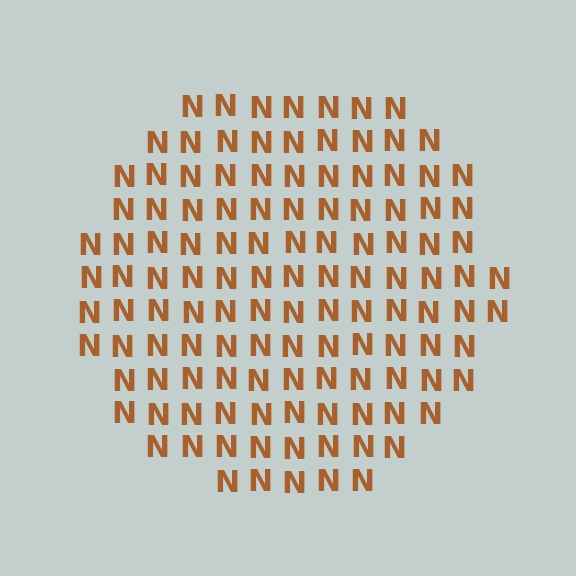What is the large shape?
The large shape is a circle.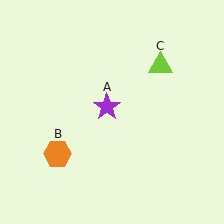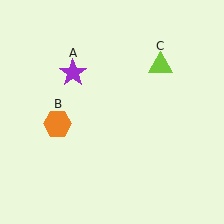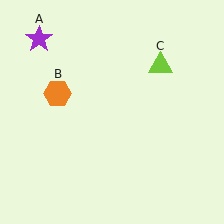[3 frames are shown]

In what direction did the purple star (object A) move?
The purple star (object A) moved up and to the left.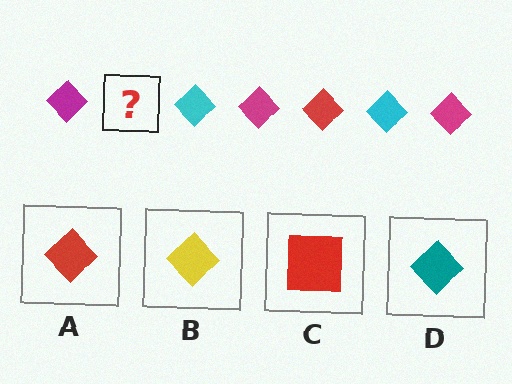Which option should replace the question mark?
Option A.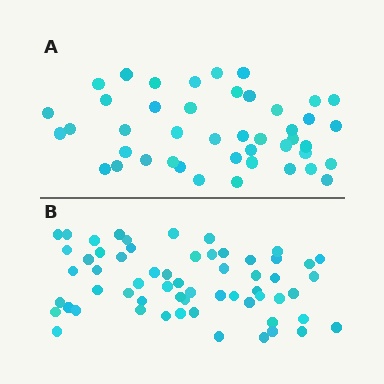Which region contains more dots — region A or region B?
Region B (the bottom region) has more dots.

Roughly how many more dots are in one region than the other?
Region B has approximately 15 more dots than region A.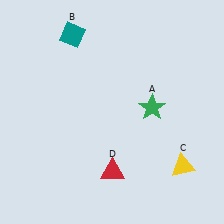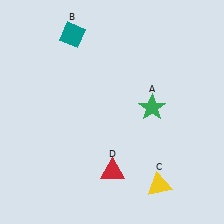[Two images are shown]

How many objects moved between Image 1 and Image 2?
1 object moved between the two images.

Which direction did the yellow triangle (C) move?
The yellow triangle (C) moved left.